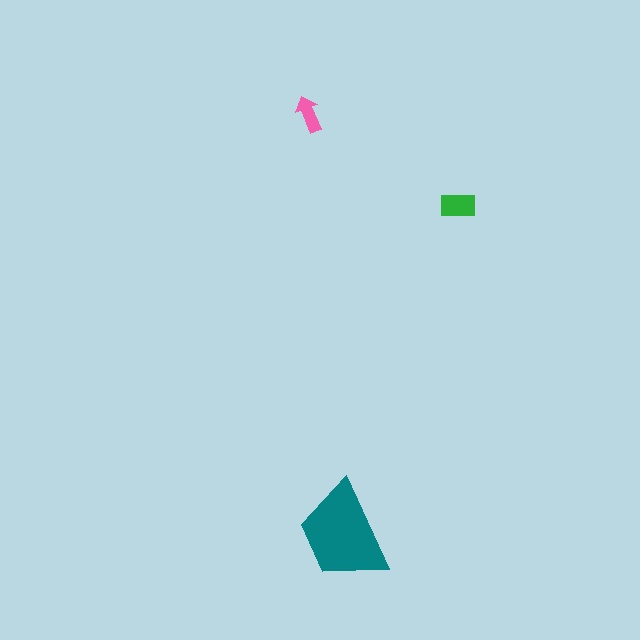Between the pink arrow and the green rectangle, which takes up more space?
The green rectangle.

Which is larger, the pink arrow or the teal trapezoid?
The teal trapezoid.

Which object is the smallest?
The pink arrow.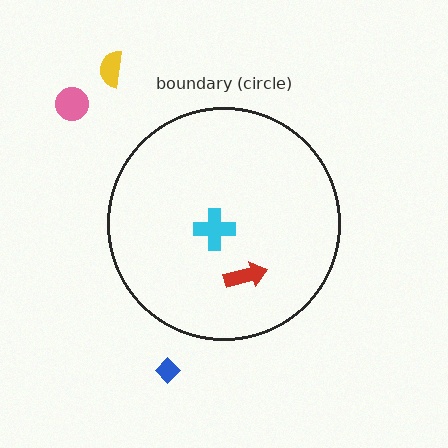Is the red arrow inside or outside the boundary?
Inside.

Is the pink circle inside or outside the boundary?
Outside.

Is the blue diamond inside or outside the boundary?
Outside.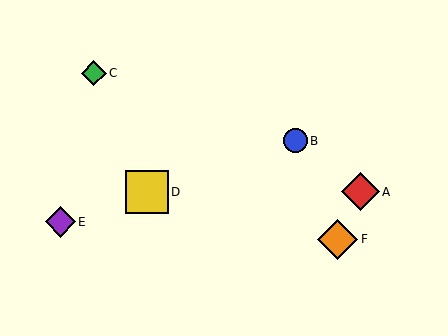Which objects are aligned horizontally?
Objects A, D are aligned horizontally.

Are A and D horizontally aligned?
Yes, both are at y≈192.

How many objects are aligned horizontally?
2 objects (A, D) are aligned horizontally.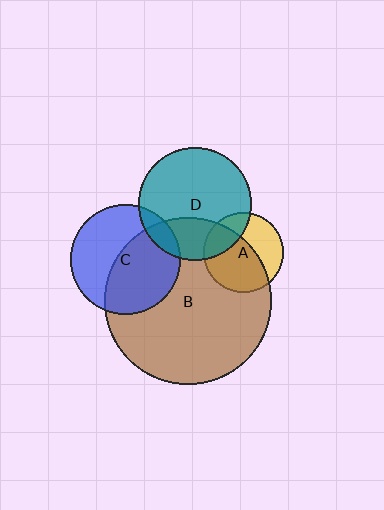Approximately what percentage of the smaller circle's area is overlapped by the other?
Approximately 30%.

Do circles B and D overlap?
Yes.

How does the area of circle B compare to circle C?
Approximately 2.3 times.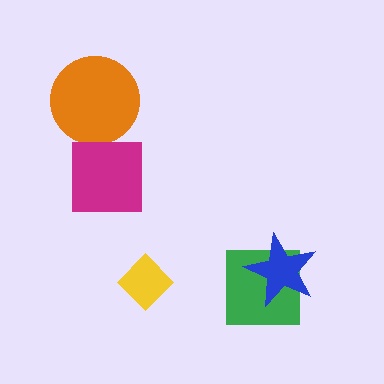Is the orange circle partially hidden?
No, no other shape covers it.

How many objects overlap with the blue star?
1 object overlaps with the blue star.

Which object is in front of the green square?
The blue star is in front of the green square.